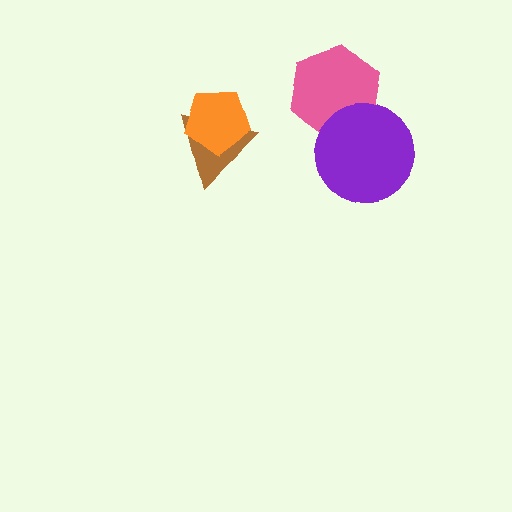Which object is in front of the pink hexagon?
The purple circle is in front of the pink hexagon.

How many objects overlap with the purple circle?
1 object overlaps with the purple circle.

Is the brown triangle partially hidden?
Yes, it is partially covered by another shape.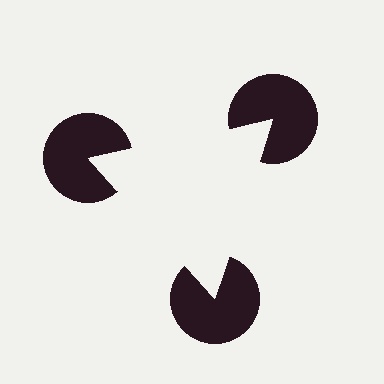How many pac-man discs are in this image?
There are 3 — one at each vertex of the illusory triangle.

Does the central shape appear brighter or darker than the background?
It typically appears slightly brighter than the background, even though no actual brightness change is drawn.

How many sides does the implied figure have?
3 sides.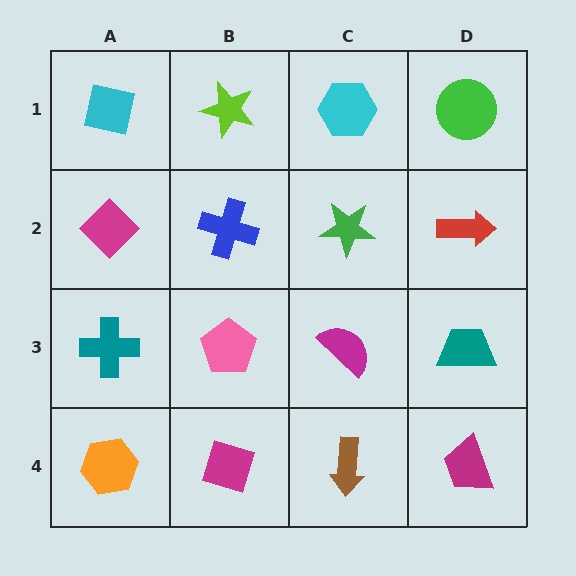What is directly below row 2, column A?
A teal cross.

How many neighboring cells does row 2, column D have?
3.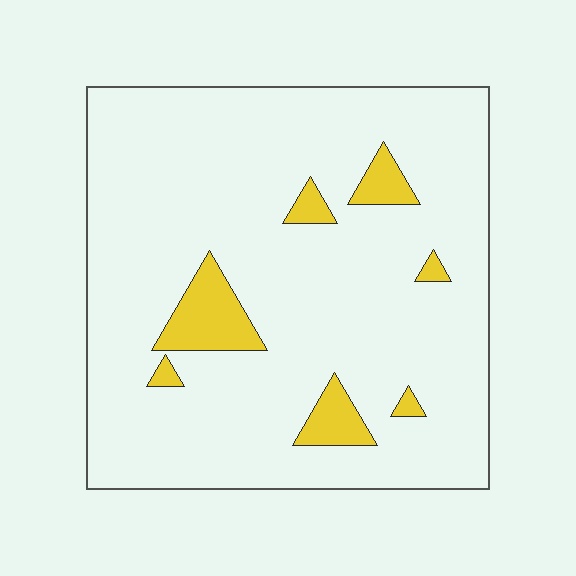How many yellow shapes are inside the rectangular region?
7.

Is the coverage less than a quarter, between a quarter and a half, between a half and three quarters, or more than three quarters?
Less than a quarter.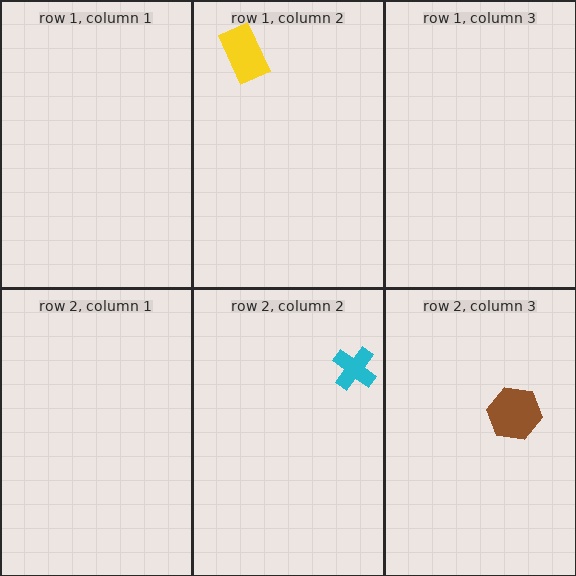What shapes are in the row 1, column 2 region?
The yellow rectangle.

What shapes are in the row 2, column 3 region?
The brown hexagon.